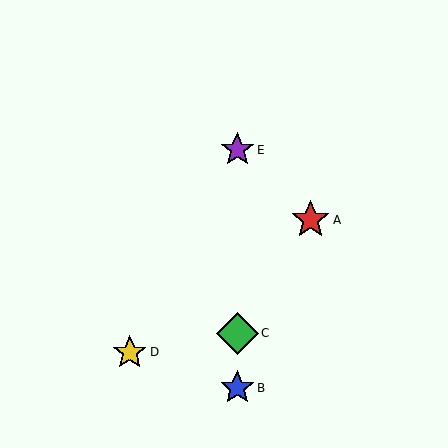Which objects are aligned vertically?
Objects B, C, E are aligned vertically.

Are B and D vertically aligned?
No, B is at x≈237 and D is at x≈130.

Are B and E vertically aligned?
Yes, both are at x≈237.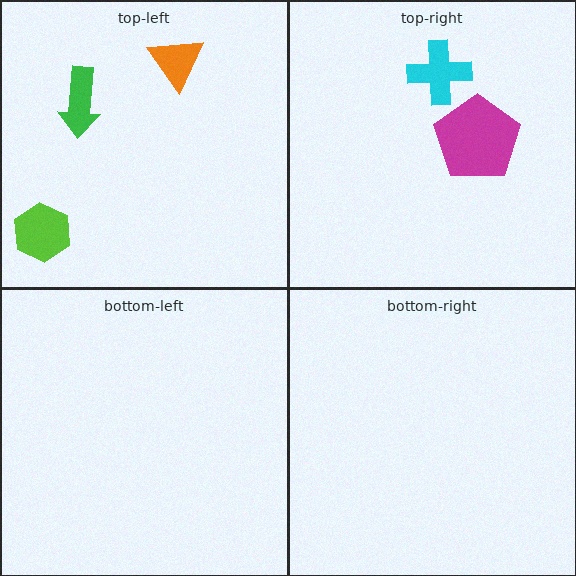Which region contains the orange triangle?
The top-left region.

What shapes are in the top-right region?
The cyan cross, the magenta pentagon.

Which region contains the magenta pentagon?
The top-right region.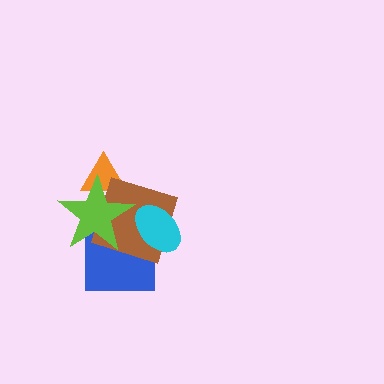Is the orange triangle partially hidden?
Yes, it is partially covered by another shape.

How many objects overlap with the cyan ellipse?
2 objects overlap with the cyan ellipse.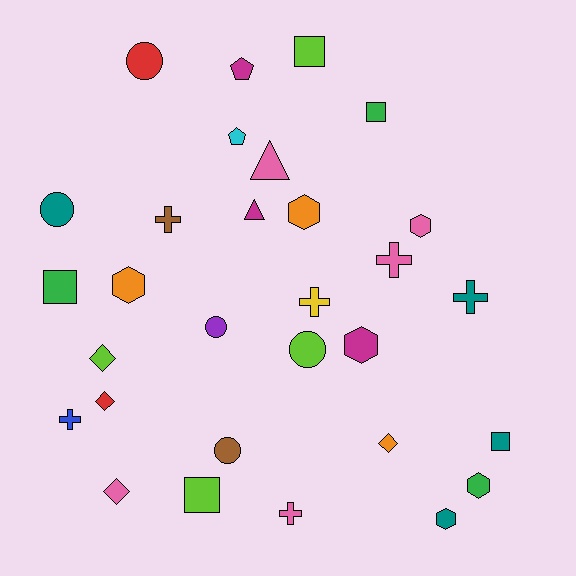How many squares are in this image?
There are 5 squares.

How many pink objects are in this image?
There are 5 pink objects.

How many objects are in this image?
There are 30 objects.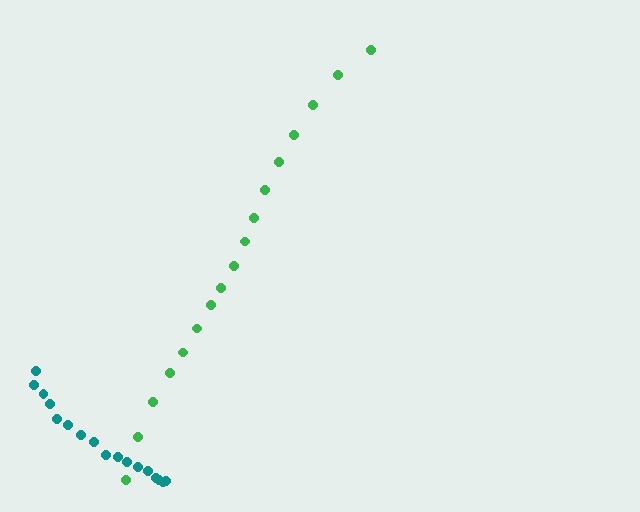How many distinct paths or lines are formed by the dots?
There are 2 distinct paths.